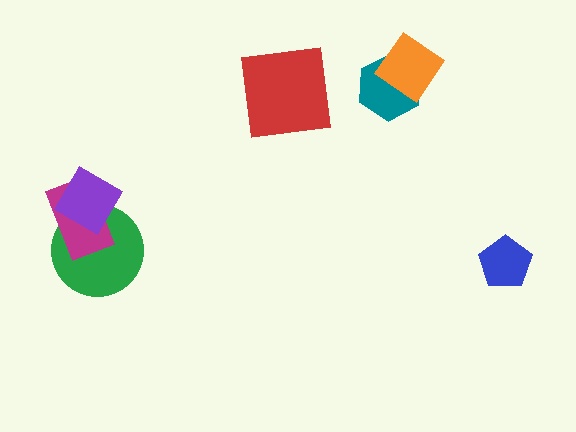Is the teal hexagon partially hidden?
Yes, it is partially covered by another shape.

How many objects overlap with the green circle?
2 objects overlap with the green circle.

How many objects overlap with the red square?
0 objects overlap with the red square.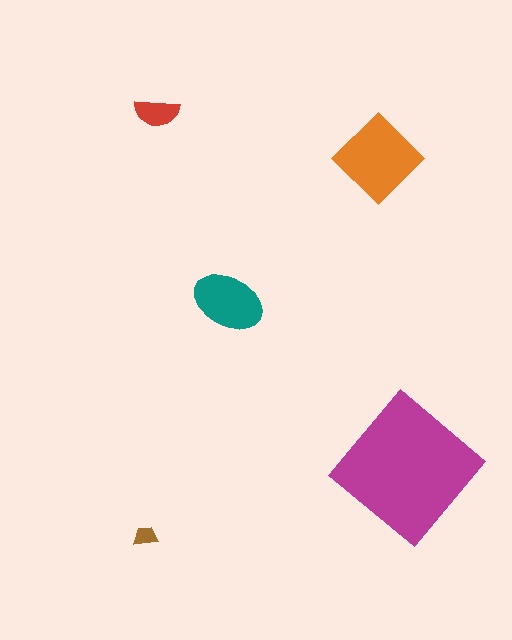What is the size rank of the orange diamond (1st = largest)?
2nd.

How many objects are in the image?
There are 5 objects in the image.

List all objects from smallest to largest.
The brown trapezoid, the red semicircle, the teal ellipse, the orange diamond, the magenta diamond.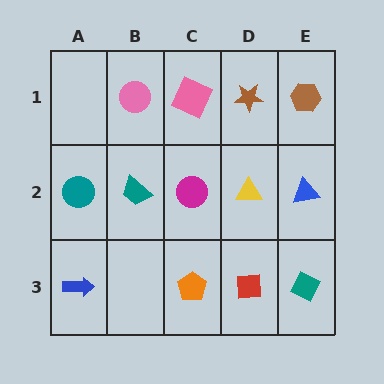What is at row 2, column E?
A blue triangle.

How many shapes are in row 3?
4 shapes.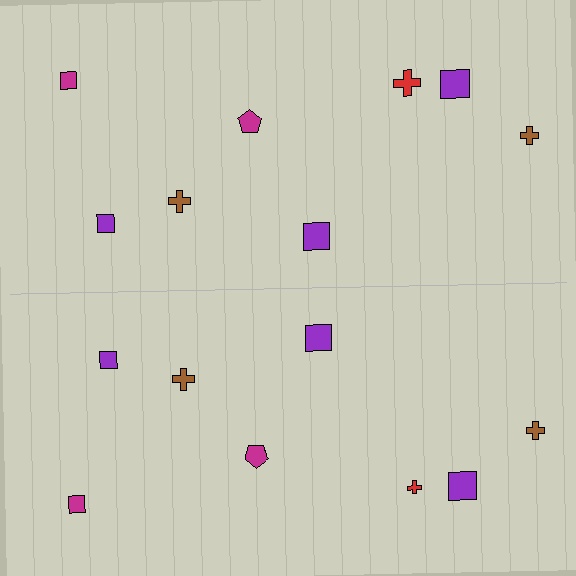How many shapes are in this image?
There are 16 shapes in this image.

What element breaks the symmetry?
The red cross on the bottom side has a different size than its mirror counterpart.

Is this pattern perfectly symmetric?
No, the pattern is not perfectly symmetric. The red cross on the bottom side has a different size than its mirror counterpart.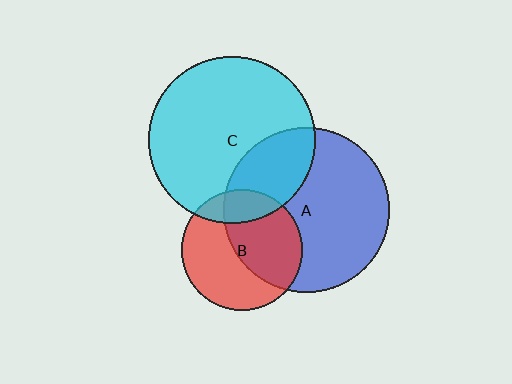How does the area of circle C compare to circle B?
Approximately 1.9 times.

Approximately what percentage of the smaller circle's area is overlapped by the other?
Approximately 20%.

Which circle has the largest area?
Circle C (cyan).